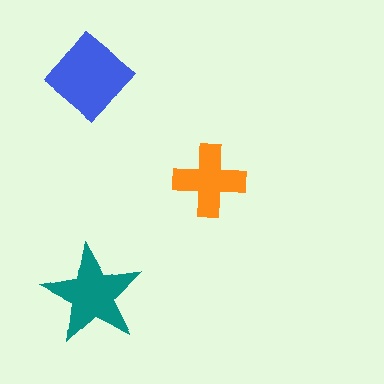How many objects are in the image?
There are 3 objects in the image.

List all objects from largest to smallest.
The blue diamond, the teal star, the orange cross.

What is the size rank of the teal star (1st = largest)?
2nd.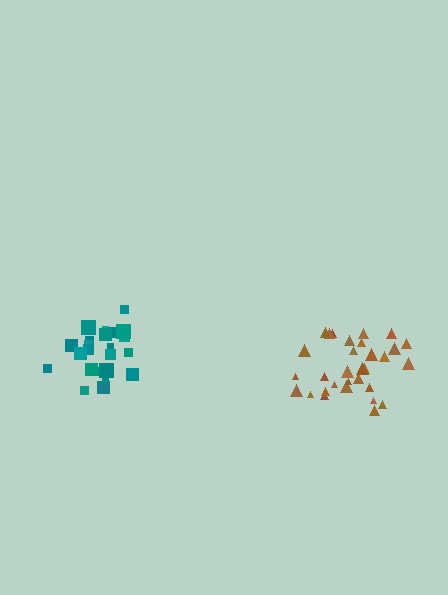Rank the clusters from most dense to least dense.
teal, brown.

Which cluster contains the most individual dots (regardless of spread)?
Brown (31).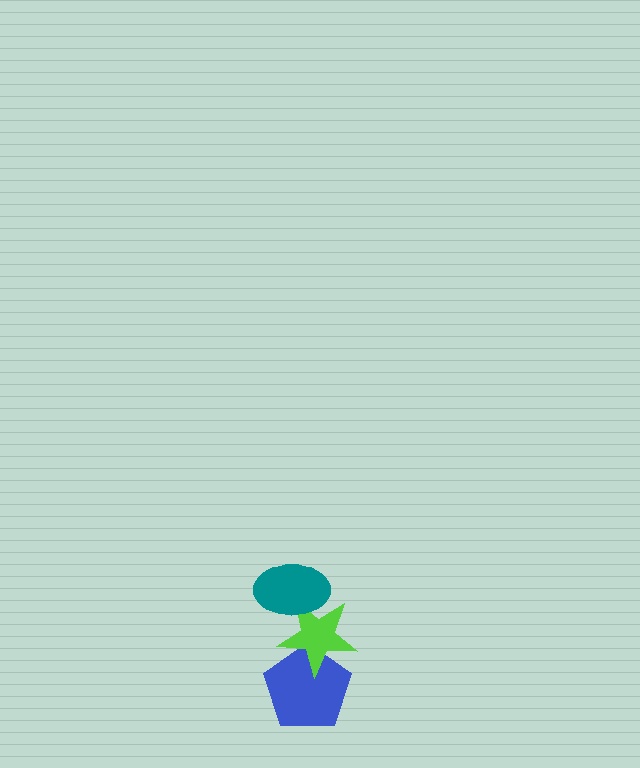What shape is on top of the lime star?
The teal ellipse is on top of the lime star.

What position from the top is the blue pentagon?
The blue pentagon is 3rd from the top.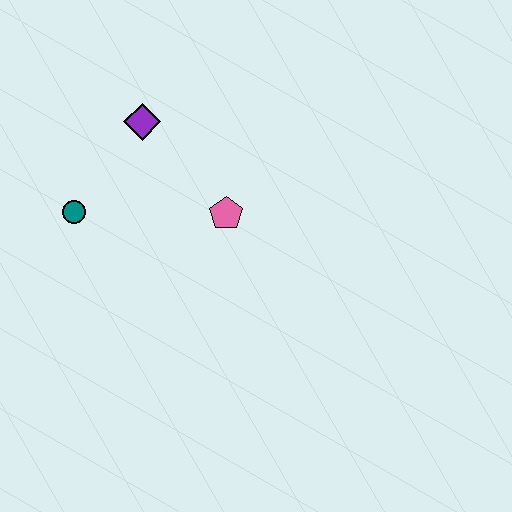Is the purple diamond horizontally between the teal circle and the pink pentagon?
Yes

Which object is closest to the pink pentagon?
The purple diamond is closest to the pink pentagon.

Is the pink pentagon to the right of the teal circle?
Yes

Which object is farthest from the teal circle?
The pink pentagon is farthest from the teal circle.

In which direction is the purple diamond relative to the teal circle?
The purple diamond is above the teal circle.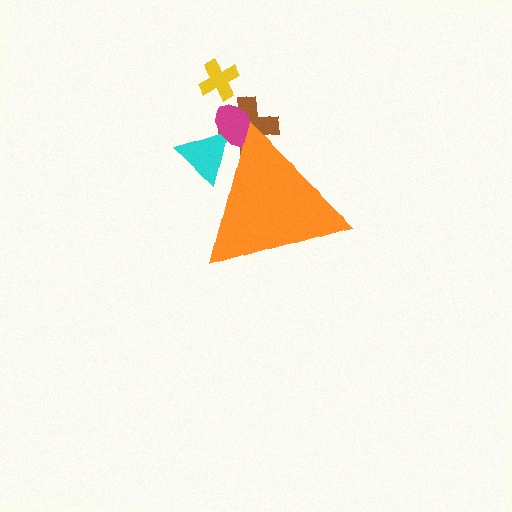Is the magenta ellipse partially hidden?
Yes, the magenta ellipse is partially hidden behind the orange triangle.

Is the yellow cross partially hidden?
No, the yellow cross is fully visible.